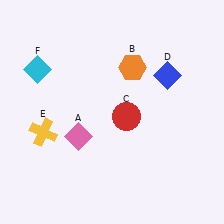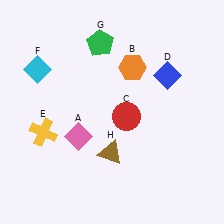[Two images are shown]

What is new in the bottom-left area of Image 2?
A brown triangle (H) was added in the bottom-left area of Image 2.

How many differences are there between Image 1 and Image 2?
There are 2 differences between the two images.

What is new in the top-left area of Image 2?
A green pentagon (G) was added in the top-left area of Image 2.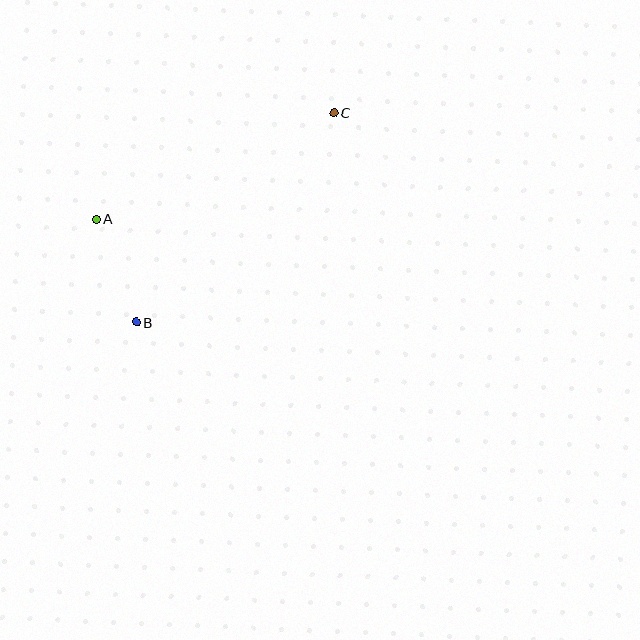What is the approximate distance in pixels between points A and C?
The distance between A and C is approximately 261 pixels.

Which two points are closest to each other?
Points A and B are closest to each other.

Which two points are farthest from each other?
Points B and C are farthest from each other.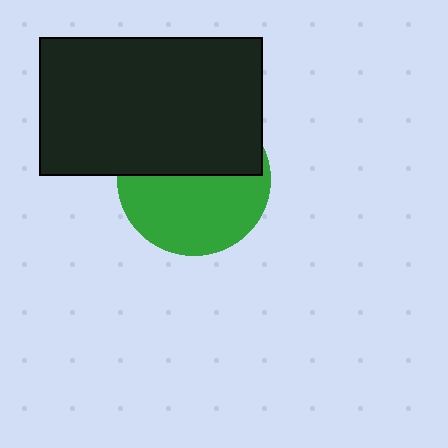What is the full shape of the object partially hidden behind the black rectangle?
The partially hidden object is a green circle.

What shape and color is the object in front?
The object in front is a black rectangle.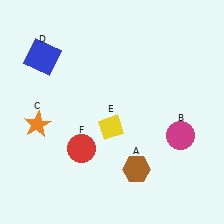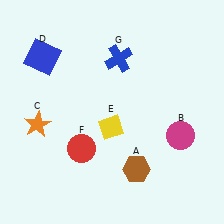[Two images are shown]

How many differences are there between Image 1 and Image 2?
There is 1 difference between the two images.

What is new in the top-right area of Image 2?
A blue cross (G) was added in the top-right area of Image 2.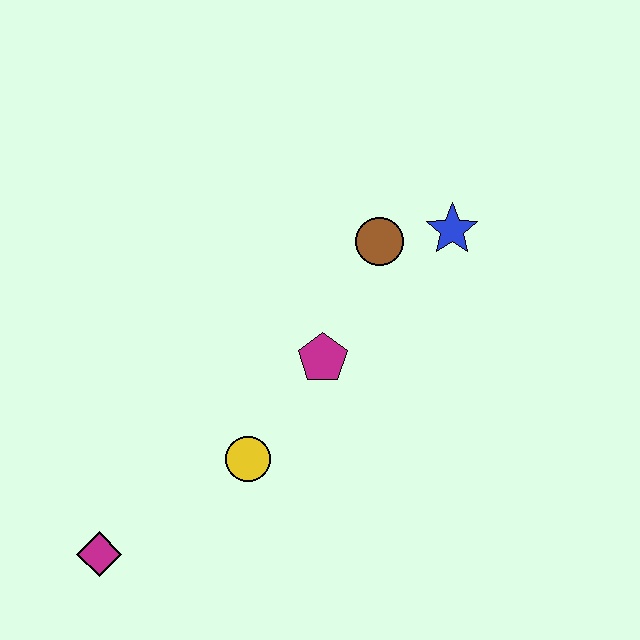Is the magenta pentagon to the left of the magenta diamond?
No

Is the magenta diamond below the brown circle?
Yes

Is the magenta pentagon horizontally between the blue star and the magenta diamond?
Yes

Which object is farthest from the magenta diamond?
The blue star is farthest from the magenta diamond.